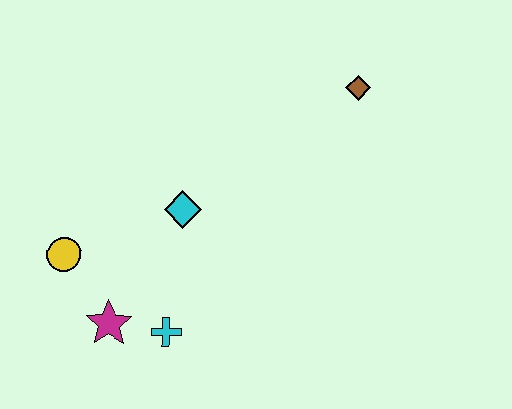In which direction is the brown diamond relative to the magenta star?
The brown diamond is to the right of the magenta star.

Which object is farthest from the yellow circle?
The brown diamond is farthest from the yellow circle.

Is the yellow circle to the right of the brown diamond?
No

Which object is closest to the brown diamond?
The cyan diamond is closest to the brown diamond.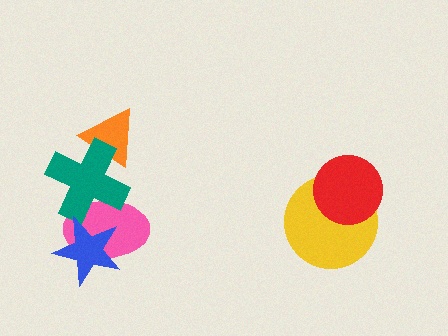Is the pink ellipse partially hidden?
Yes, it is partially covered by another shape.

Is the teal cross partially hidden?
Yes, it is partially covered by another shape.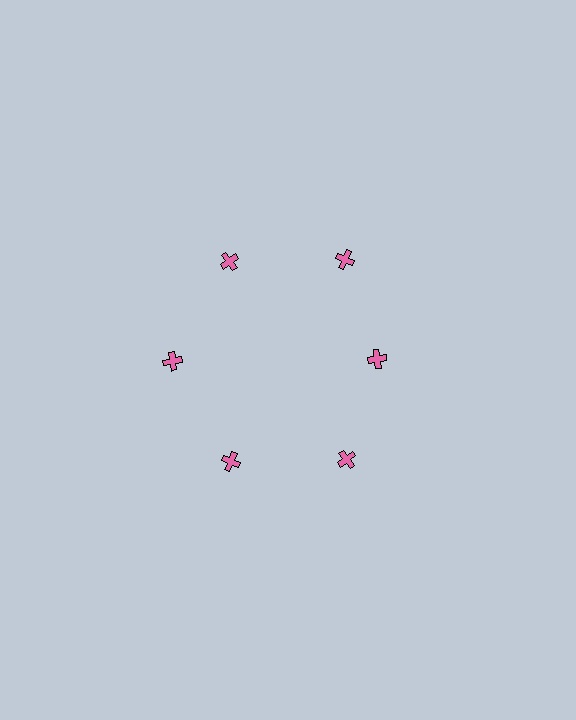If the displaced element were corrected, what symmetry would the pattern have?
It would have 6-fold rotational symmetry — the pattern would map onto itself every 60 degrees.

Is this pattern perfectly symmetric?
No. The 6 pink crosses are arranged in a ring, but one element near the 3 o'clock position is pulled inward toward the center, breaking the 6-fold rotational symmetry.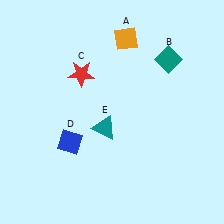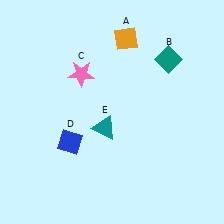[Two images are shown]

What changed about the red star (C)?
In Image 1, C is red. In Image 2, it changed to pink.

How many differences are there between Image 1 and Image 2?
There is 1 difference between the two images.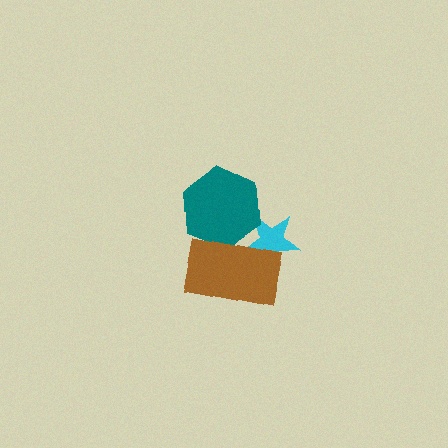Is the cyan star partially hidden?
Yes, it is partially covered by another shape.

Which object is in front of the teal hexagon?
The brown rectangle is in front of the teal hexagon.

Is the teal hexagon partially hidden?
Yes, it is partially covered by another shape.